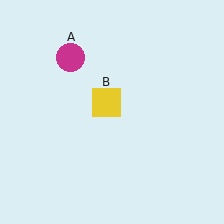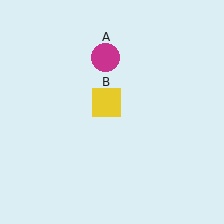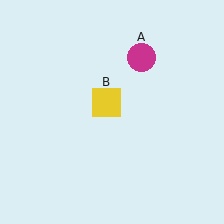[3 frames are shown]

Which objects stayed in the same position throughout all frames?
Yellow square (object B) remained stationary.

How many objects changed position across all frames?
1 object changed position: magenta circle (object A).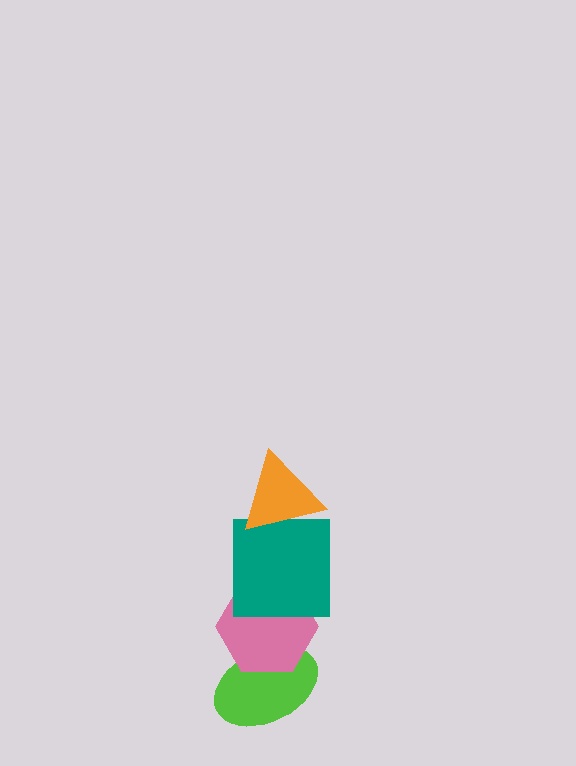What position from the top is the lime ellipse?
The lime ellipse is 4th from the top.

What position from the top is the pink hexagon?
The pink hexagon is 3rd from the top.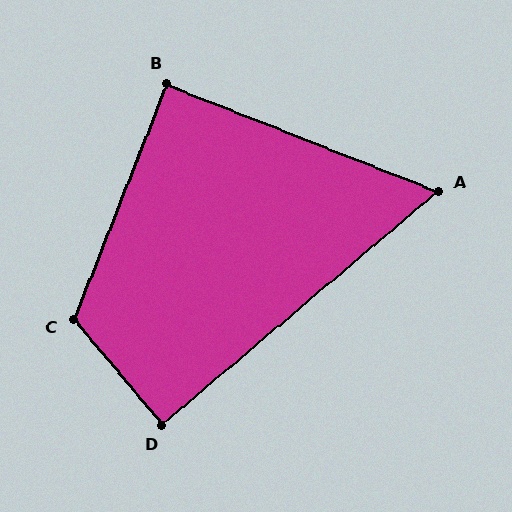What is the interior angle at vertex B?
Approximately 90 degrees (approximately right).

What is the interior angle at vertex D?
Approximately 90 degrees (approximately right).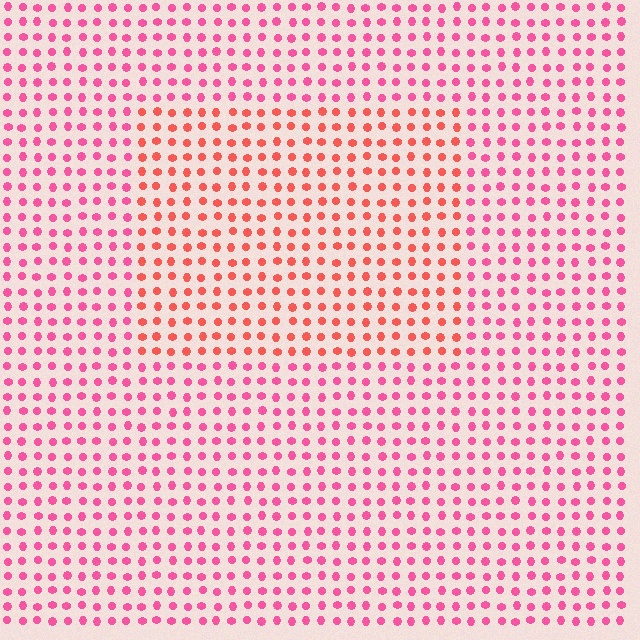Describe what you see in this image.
The image is filled with small pink elements in a uniform arrangement. A rectangle-shaped region is visible where the elements are tinted to a slightly different hue, forming a subtle color boundary.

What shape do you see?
I see a rectangle.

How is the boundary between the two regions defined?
The boundary is defined purely by a slight shift in hue (about 30 degrees). Spacing, size, and orientation are identical on both sides.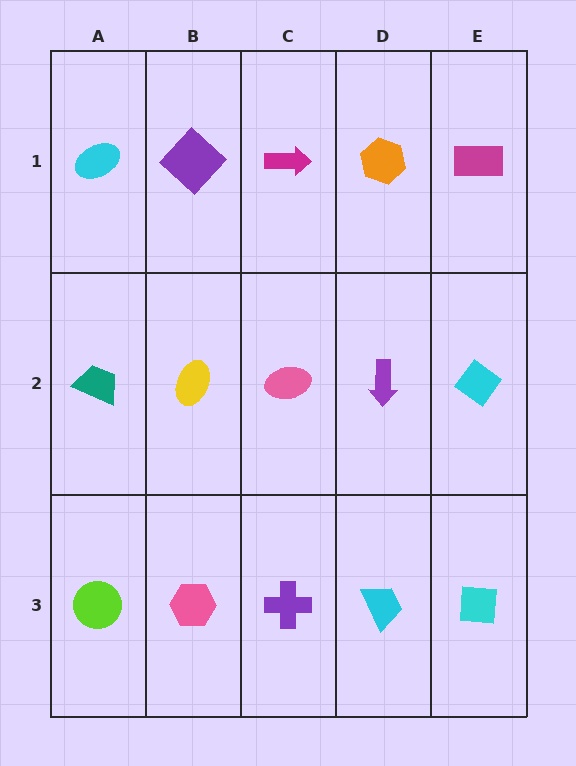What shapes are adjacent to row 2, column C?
A magenta arrow (row 1, column C), a purple cross (row 3, column C), a yellow ellipse (row 2, column B), a purple arrow (row 2, column D).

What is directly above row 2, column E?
A magenta rectangle.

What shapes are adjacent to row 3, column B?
A yellow ellipse (row 2, column B), a lime circle (row 3, column A), a purple cross (row 3, column C).